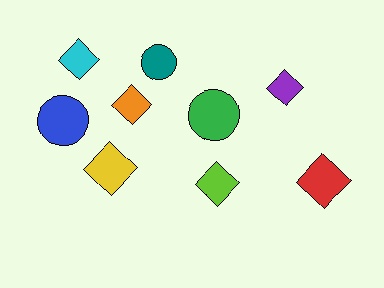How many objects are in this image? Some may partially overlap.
There are 9 objects.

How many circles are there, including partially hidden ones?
There are 3 circles.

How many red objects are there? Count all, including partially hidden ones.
There is 1 red object.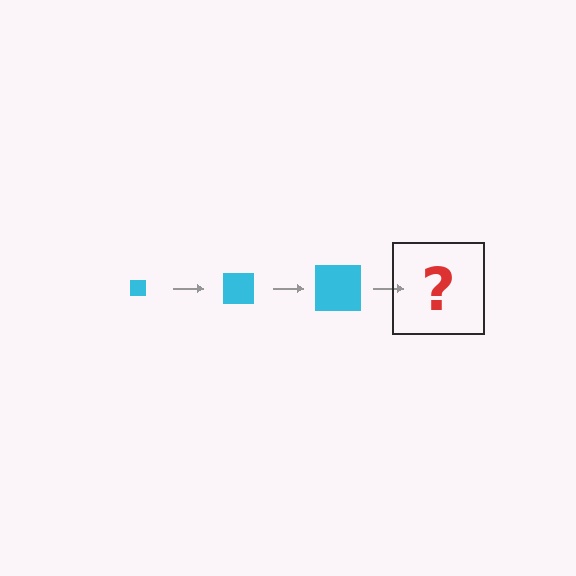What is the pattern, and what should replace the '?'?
The pattern is that the square gets progressively larger each step. The '?' should be a cyan square, larger than the previous one.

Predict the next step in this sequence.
The next step is a cyan square, larger than the previous one.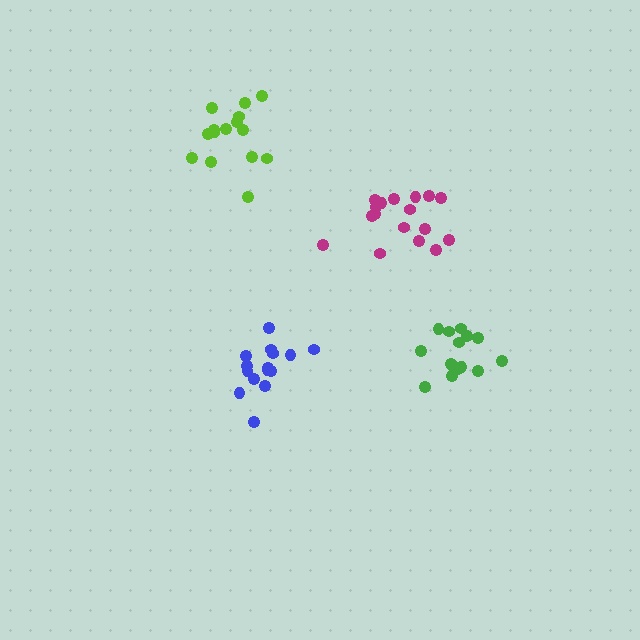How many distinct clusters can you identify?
There are 4 distinct clusters.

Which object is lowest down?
The blue cluster is bottommost.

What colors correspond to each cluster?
The clusters are colored: green, magenta, blue, lime.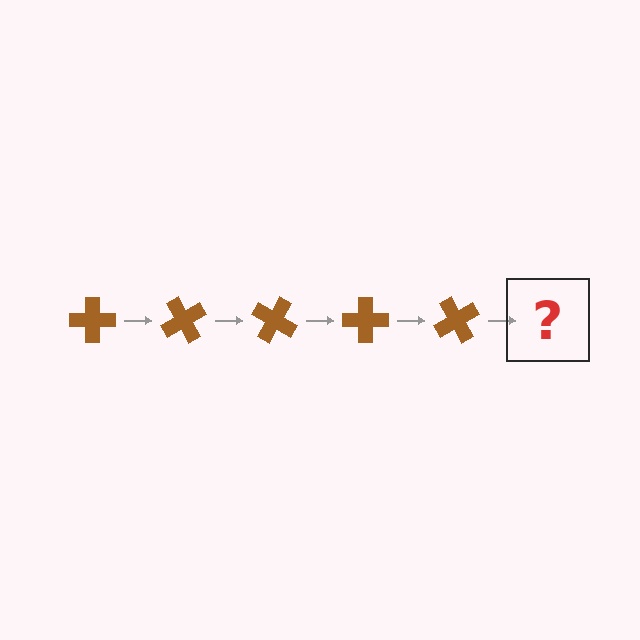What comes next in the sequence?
The next element should be a brown cross rotated 300 degrees.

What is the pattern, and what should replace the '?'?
The pattern is that the cross rotates 60 degrees each step. The '?' should be a brown cross rotated 300 degrees.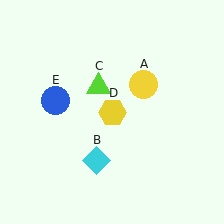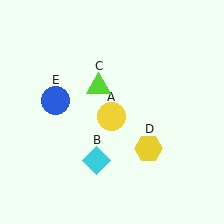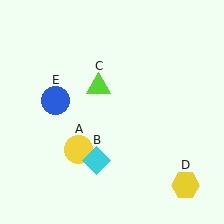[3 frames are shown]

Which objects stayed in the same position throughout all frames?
Cyan diamond (object B) and lime triangle (object C) and blue circle (object E) remained stationary.